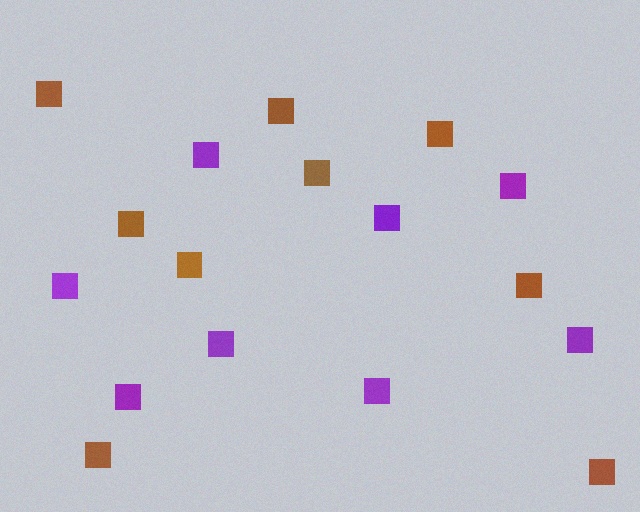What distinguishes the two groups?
There are 2 groups: one group of purple squares (8) and one group of brown squares (9).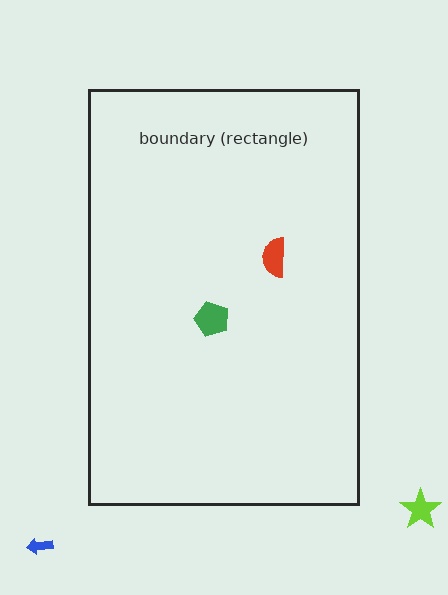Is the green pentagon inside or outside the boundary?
Inside.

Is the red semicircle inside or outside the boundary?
Inside.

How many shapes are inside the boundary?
2 inside, 2 outside.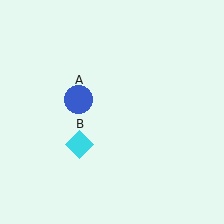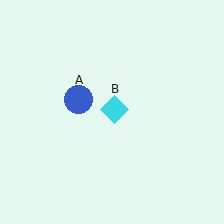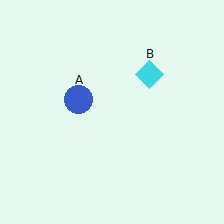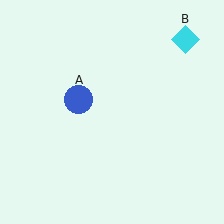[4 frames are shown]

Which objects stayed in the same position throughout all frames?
Blue circle (object A) remained stationary.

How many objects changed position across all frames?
1 object changed position: cyan diamond (object B).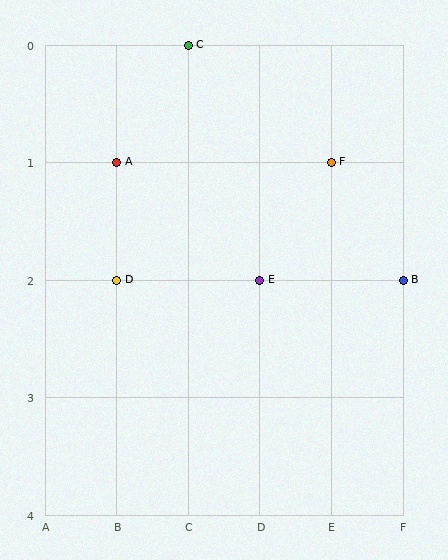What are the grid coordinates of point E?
Point E is at grid coordinates (D, 2).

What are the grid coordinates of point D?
Point D is at grid coordinates (B, 2).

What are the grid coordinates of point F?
Point F is at grid coordinates (E, 1).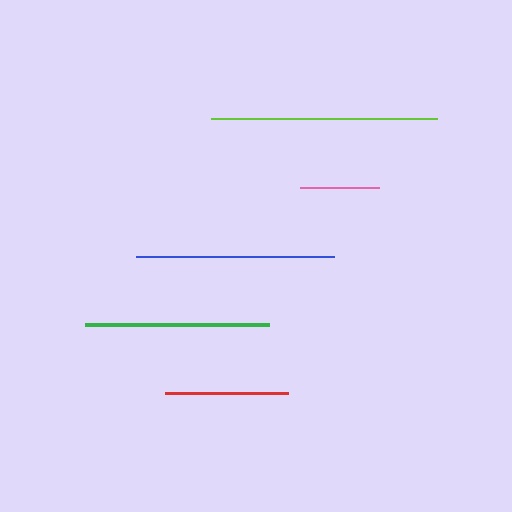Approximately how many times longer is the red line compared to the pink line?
The red line is approximately 1.6 times the length of the pink line.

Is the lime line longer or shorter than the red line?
The lime line is longer than the red line.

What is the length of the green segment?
The green segment is approximately 184 pixels long.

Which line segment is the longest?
The lime line is the longest at approximately 226 pixels.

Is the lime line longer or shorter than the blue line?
The lime line is longer than the blue line.